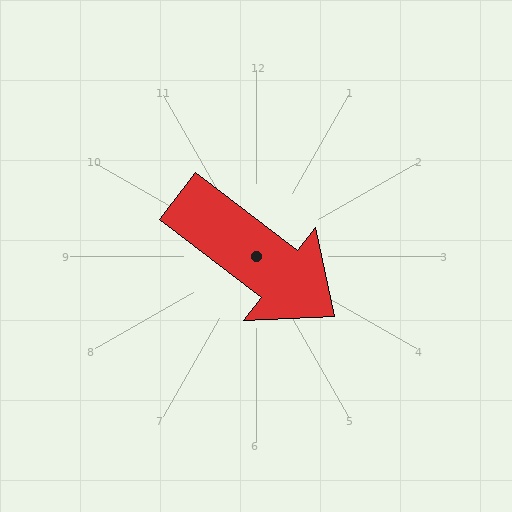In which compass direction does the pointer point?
Southeast.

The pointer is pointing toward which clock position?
Roughly 4 o'clock.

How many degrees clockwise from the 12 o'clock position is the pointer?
Approximately 128 degrees.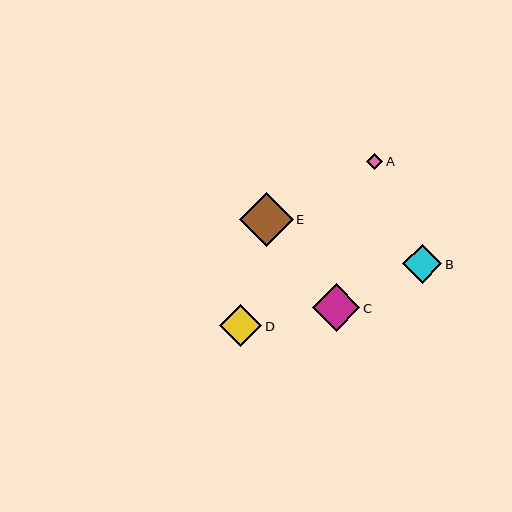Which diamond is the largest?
Diamond E is the largest with a size of approximately 54 pixels.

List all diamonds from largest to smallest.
From largest to smallest: E, C, D, B, A.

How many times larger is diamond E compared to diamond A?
Diamond E is approximately 3.4 times the size of diamond A.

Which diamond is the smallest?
Diamond A is the smallest with a size of approximately 16 pixels.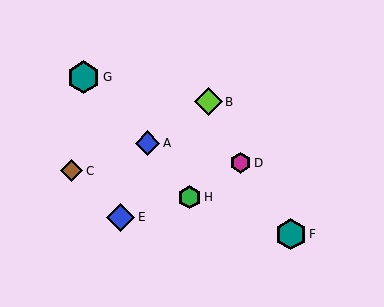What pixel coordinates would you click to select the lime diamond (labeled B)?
Click at (208, 102) to select the lime diamond B.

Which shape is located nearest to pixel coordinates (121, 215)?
The blue diamond (labeled E) at (120, 217) is nearest to that location.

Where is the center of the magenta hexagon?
The center of the magenta hexagon is at (241, 163).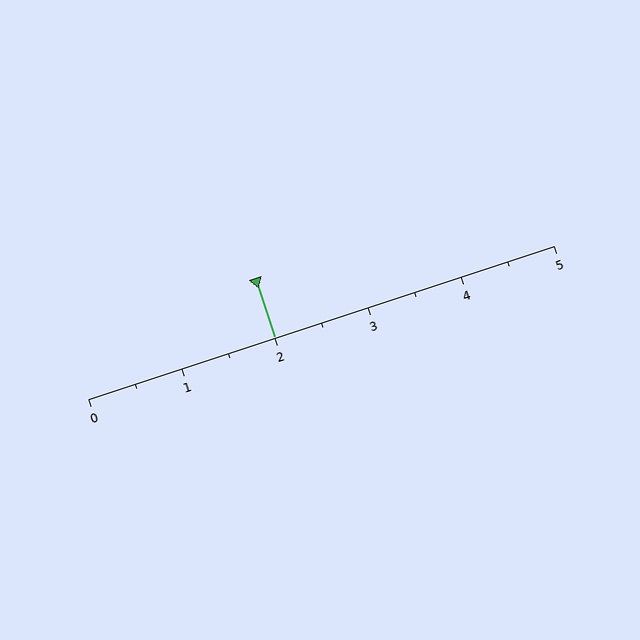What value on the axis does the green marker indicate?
The marker indicates approximately 2.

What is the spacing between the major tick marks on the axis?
The major ticks are spaced 1 apart.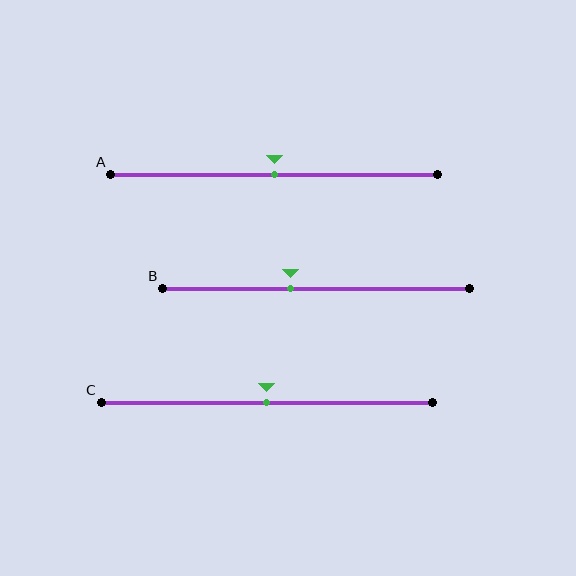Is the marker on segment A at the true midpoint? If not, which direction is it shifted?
Yes, the marker on segment A is at the true midpoint.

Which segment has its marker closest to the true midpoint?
Segment A has its marker closest to the true midpoint.